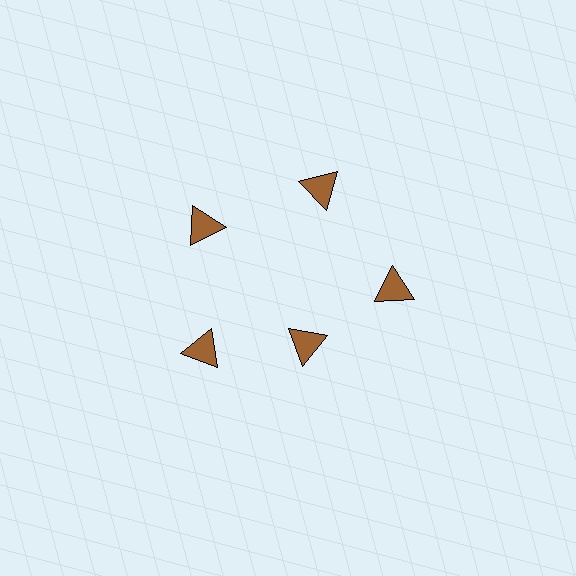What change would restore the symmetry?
The symmetry would be restored by moving it outward, back onto the ring so that all 5 triangles sit at equal angles and equal distance from the center.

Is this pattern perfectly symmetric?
No. The 5 brown triangles are arranged in a ring, but one element near the 5 o'clock position is pulled inward toward the center, breaking the 5-fold rotational symmetry.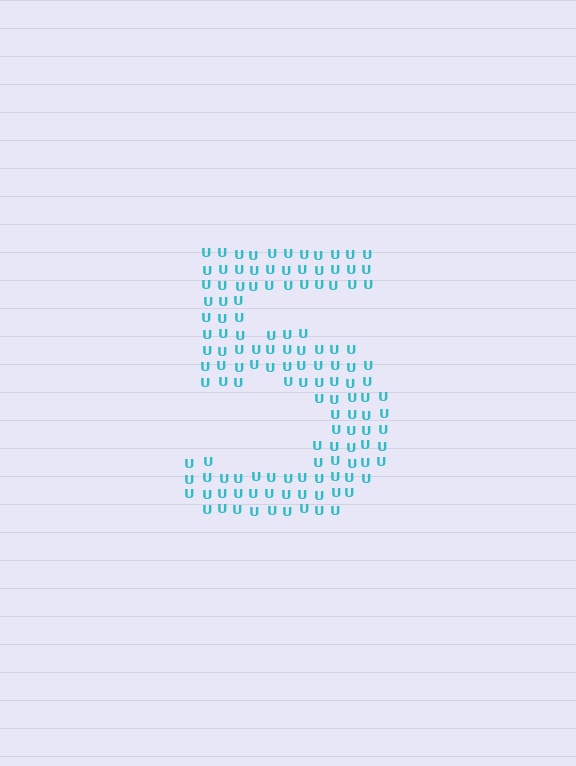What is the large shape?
The large shape is the digit 5.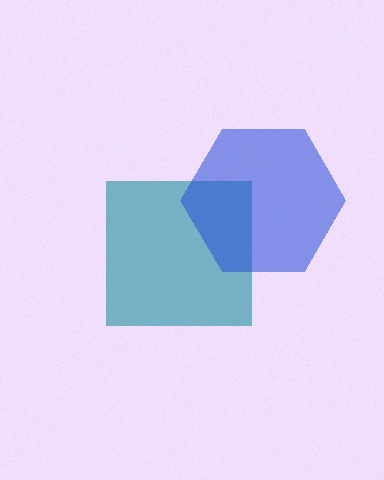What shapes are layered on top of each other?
The layered shapes are: a teal square, a blue hexagon.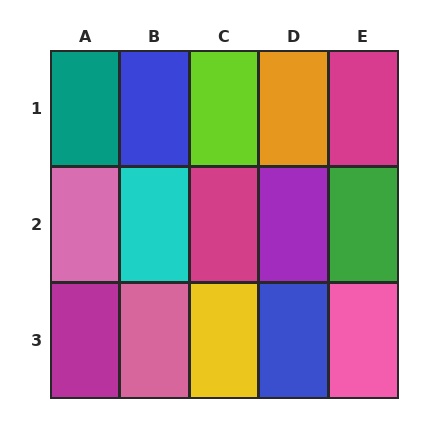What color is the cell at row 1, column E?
Magenta.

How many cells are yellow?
1 cell is yellow.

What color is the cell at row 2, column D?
Purple.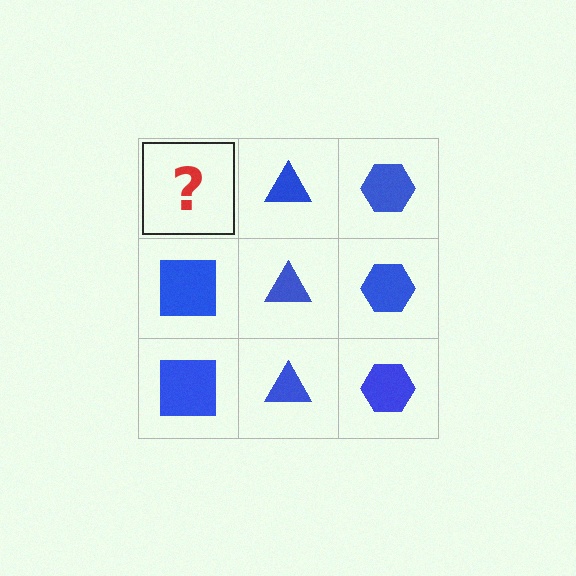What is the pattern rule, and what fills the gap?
The rule is that each column has a consistent shape. The gap should be filled with a blue square.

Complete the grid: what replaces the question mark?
The question mark should be replaced with a blue square.